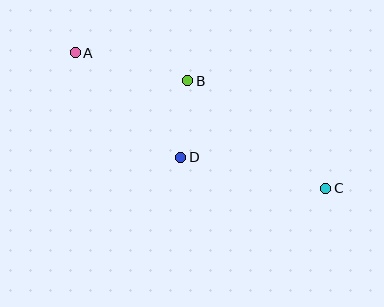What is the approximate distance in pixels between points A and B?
The distance between A and B is approximately 116 pixels.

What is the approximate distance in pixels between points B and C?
The distance between B and C is approximately 175 pixels.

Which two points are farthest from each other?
Points A and C are farthest from each other.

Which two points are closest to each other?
Points B and D are closest to each other.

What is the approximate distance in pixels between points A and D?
The distance between A and D is approximately 148 pixels.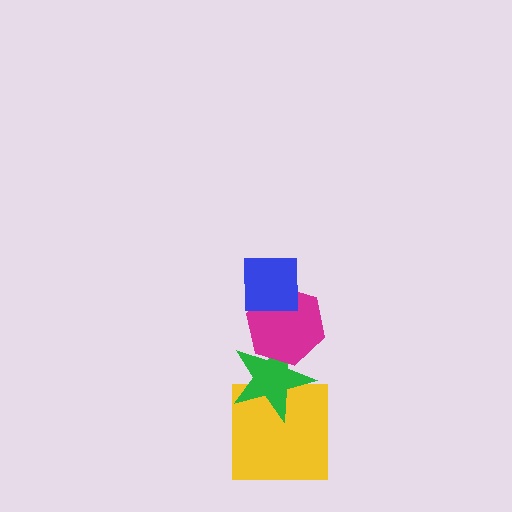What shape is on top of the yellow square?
The green star is on top of the yellow square.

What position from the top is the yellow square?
The yellow square is 4th from the top.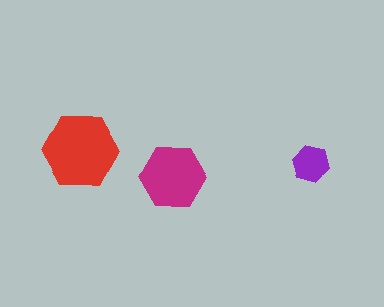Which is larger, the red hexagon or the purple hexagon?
The red one.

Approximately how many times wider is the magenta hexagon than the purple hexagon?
About 2 times wider.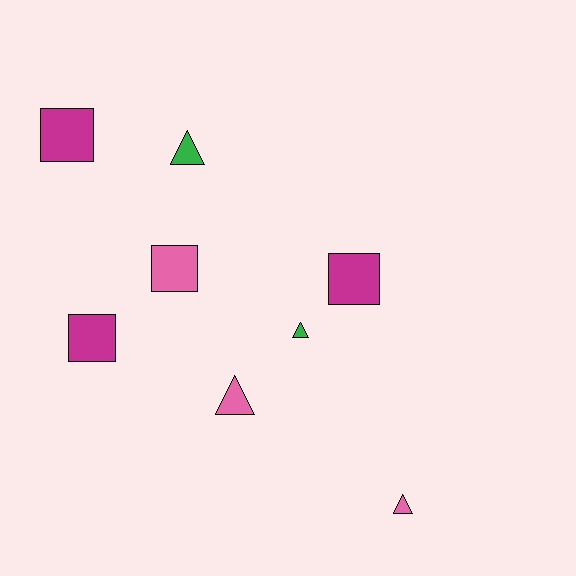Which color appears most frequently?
Pink, with 3 objects.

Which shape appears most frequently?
Triangle, with 4 objects.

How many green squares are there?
There are no green squares.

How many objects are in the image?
There are 8 objects.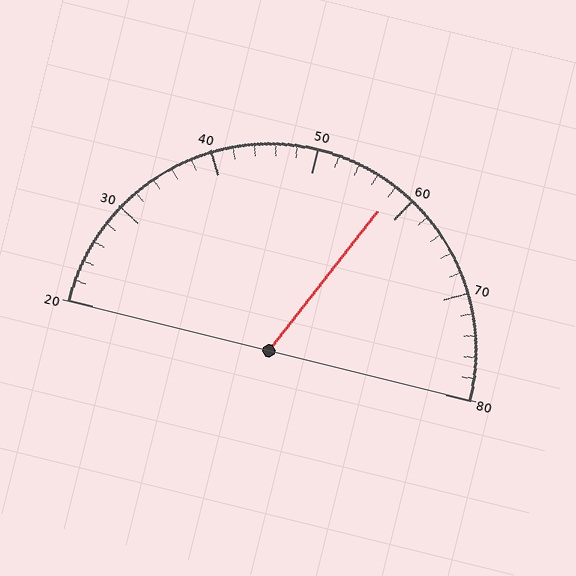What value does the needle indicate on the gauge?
The needle indicates approximately 58.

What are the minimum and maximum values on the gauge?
The gauge ranges from 20 to 80.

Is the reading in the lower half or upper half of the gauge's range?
The reading is in the upper half of the range (20 to 80).